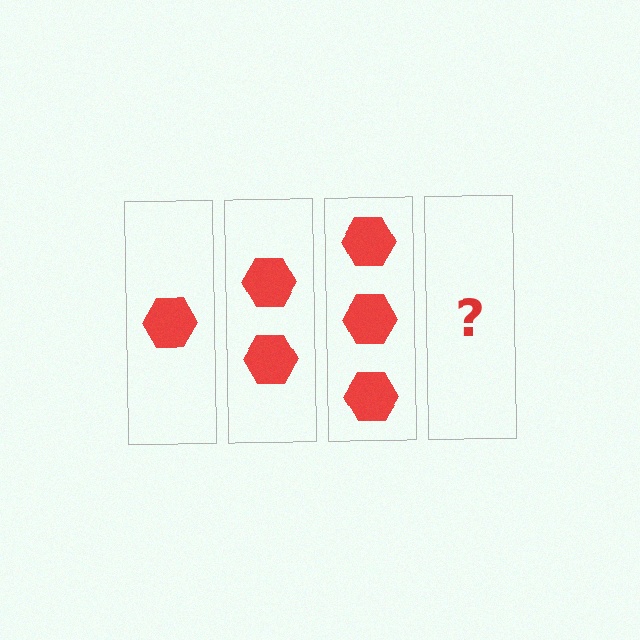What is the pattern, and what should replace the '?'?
The pattern is that each step adds one more hexagon. The '?' should be 4 hexagons.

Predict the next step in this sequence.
The next step is 4 hexagons.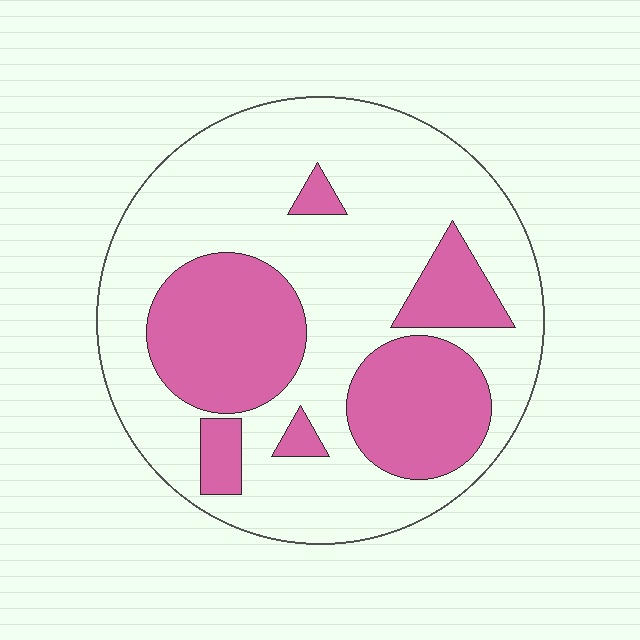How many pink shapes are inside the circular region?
6.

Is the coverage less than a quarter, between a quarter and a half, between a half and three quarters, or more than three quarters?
Between a quarter and a half.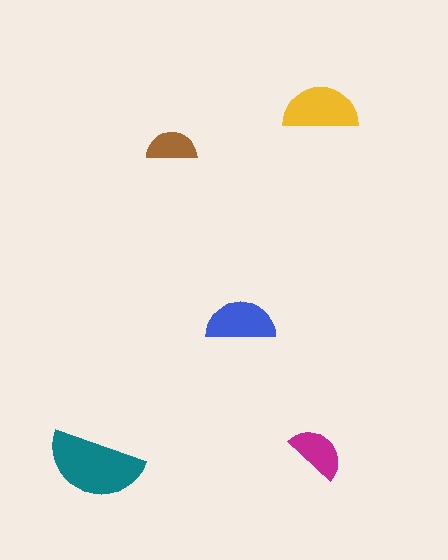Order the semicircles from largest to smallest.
the teal one, the yellow one, the blue one, the magenta one, the brown one.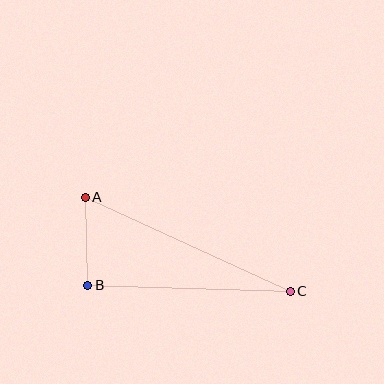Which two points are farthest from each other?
Points A and C are farthest from each other.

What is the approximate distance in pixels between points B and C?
The distance between B and C is approximately 203 pixels.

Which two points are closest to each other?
Points A and B are closest to each other.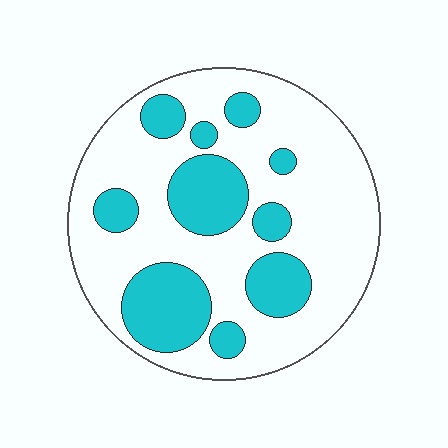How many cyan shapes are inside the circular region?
10.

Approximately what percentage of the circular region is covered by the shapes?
Approximately 30%.